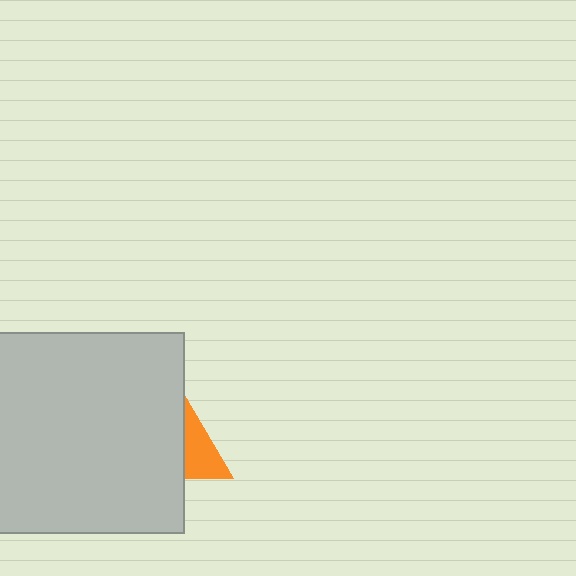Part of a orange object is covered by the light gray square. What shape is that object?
It is a triangle.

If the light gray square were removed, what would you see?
You would see the complete orange triangle.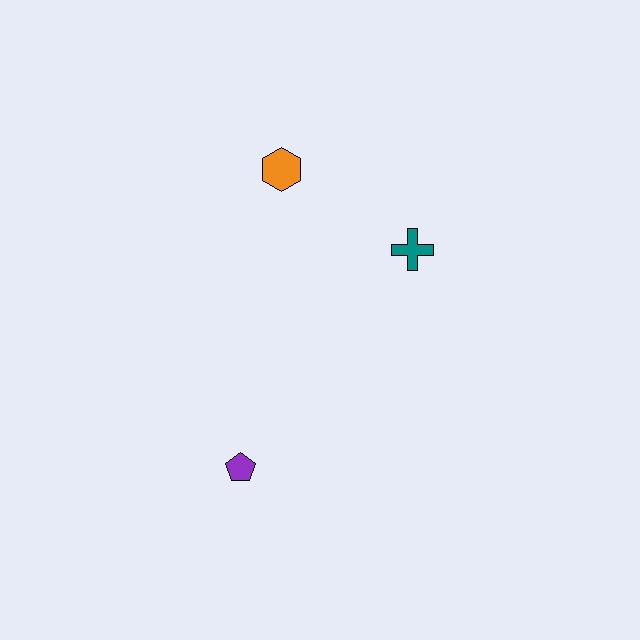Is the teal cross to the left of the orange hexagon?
No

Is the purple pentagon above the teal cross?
No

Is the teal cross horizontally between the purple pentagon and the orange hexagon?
No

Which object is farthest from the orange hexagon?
The purple pentagon is farthest from the orange hexagon.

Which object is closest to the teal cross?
The orange hexagon is closest to the teal cross.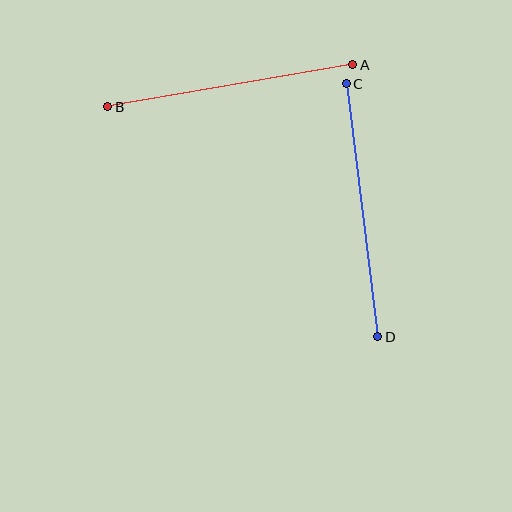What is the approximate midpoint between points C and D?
The midpoint is at approximately (362, 210) pixels.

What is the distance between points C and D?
The distance is approximately 255 pixels.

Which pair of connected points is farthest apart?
Points C and D are farthest apart.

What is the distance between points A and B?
The distance is approximately 249 pixels.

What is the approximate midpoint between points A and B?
The midpoint is at approximately (230, 86) pixels.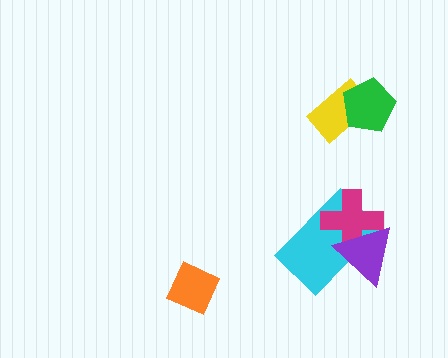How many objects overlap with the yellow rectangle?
1 object overlaps with the yellow rectangle.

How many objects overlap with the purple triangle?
2 objects overlap with the purple triangle.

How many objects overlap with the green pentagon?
1 object overlaps with the green pentagon.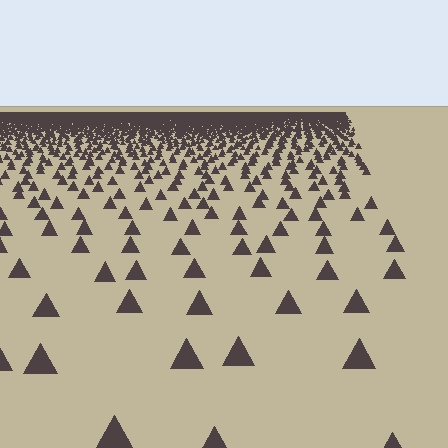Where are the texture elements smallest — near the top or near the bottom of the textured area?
Near the top.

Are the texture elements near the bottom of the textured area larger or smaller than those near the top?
Larger. Near the bottom, elements are closer to the viewer and appear at a bigger on-screen size.